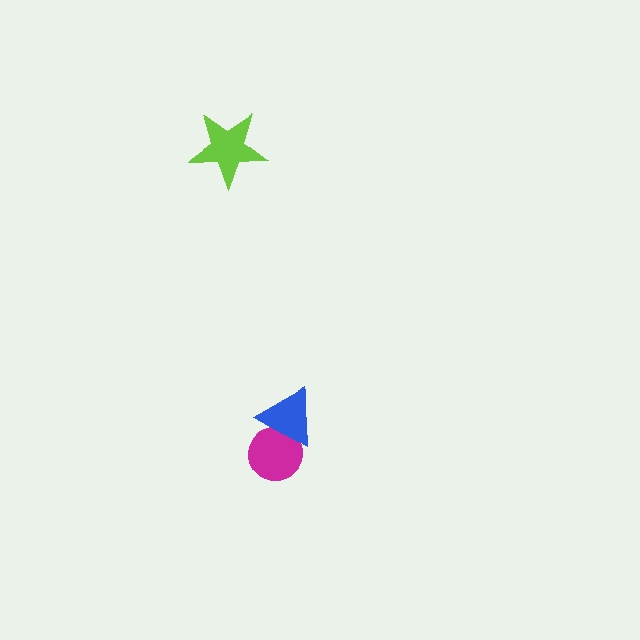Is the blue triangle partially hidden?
No, no other shape covers it.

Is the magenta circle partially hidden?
Yes, it is partially covered by another shape.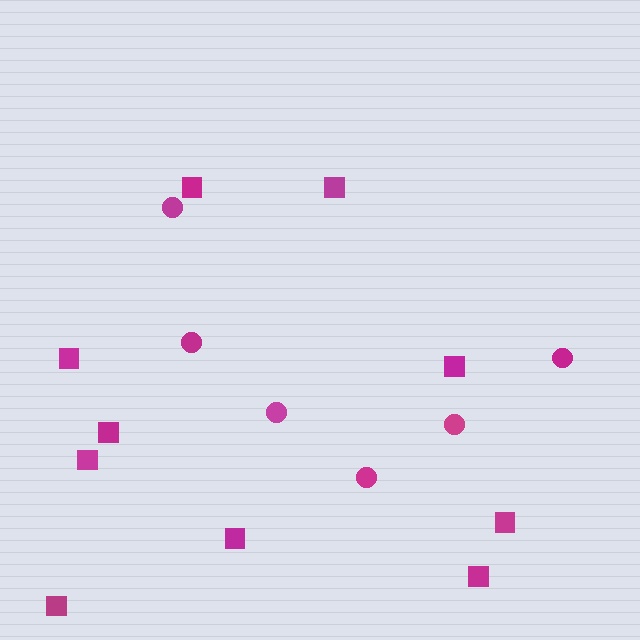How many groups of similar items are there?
There are 2 groups: one group of squares (10) and one group of circles (6).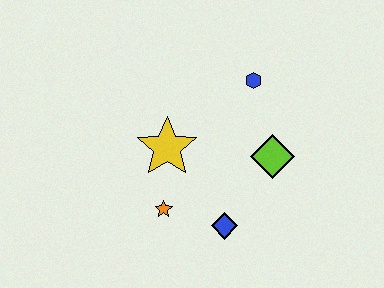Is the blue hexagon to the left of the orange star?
No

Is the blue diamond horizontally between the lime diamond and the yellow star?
Yes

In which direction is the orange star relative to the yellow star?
The orange star is below the yellow star.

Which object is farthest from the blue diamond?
The blue hexagon is farthest from the blue diamond.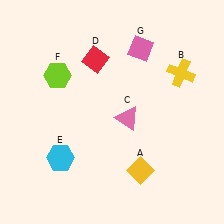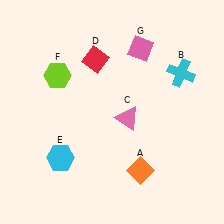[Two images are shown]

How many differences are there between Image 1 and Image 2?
There are 2 differences between the two images.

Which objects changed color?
A changed from yellow to orange. B changed from yellow to cyan.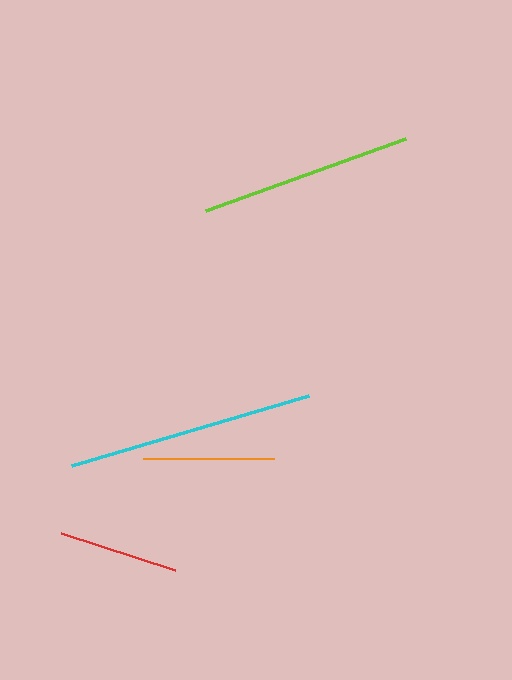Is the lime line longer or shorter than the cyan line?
The cyan line is longer than the lime line.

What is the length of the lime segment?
The lime segment is approximately 213 pixels long.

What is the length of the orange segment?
The orange segment is approximately 131 pixels long.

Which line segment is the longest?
The cyan line is the longest at approximately 246 pixels.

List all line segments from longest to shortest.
From longest to shortest: cyan, lime, orange, red.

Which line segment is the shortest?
The red line is the shortest at approximately 120 pixels.